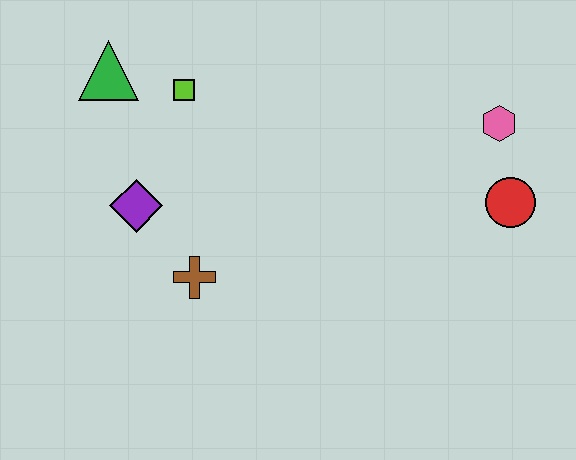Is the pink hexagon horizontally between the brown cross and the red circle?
Yes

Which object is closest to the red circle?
The pink hexagon is closest to the red circle.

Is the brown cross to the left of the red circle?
Yes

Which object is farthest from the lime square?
The red circle is farthest from the lime square.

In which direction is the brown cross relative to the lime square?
The brown cross is below the lime square.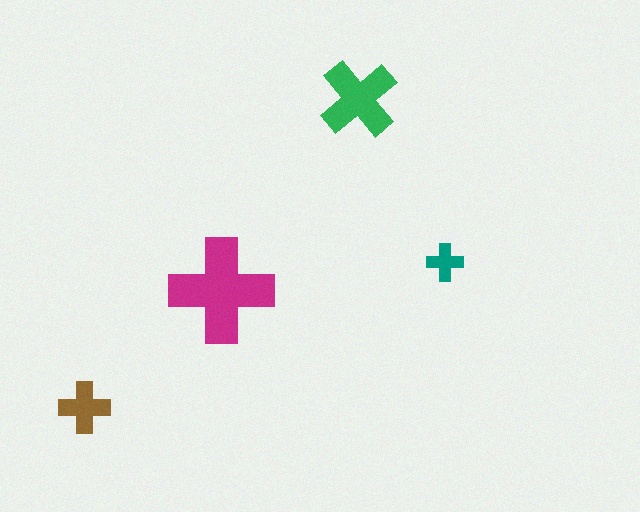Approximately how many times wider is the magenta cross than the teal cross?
About 3 times wider.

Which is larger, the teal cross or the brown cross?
The brown one.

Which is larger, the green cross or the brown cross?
The green one.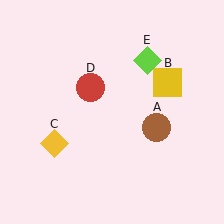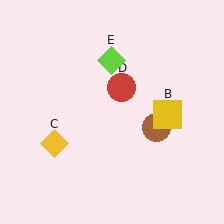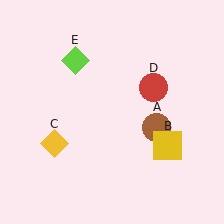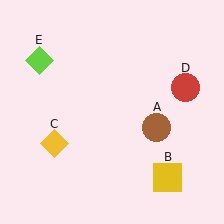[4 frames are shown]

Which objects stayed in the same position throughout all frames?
Brown circle (object A) and yellow diamond (object C) remained stationary.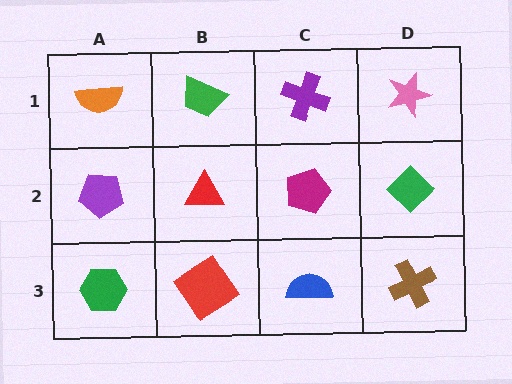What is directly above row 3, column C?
A magenta pentagon.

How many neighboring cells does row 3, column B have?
3.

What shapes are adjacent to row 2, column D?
A pink star (row 1, column D), a brown cross (row 3, column D), a magenta pentagon (row 2, column C).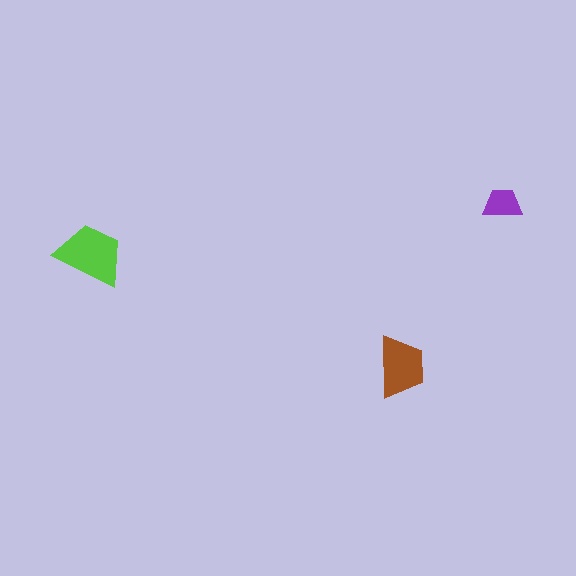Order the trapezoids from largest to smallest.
the lime one, the brown one, the purple one.